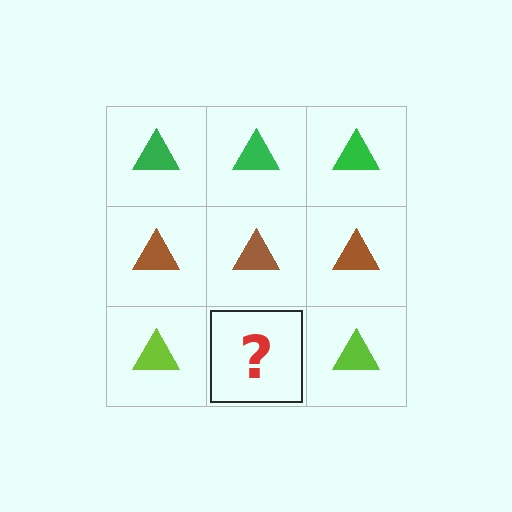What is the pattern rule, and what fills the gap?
The rule is that each row has a consistent color. The gap should be filled with a lime triangle.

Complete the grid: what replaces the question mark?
The question mark should be replaced with a lime triangle.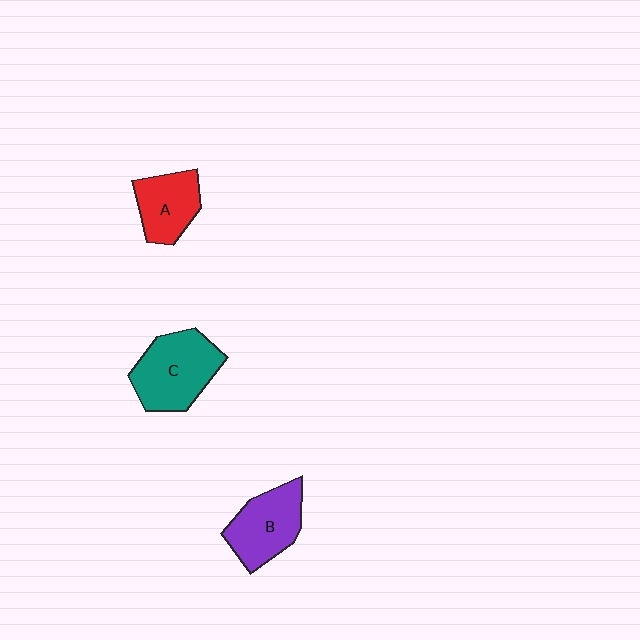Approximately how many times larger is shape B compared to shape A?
Approximately 1.2 times.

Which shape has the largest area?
Shape C (teal).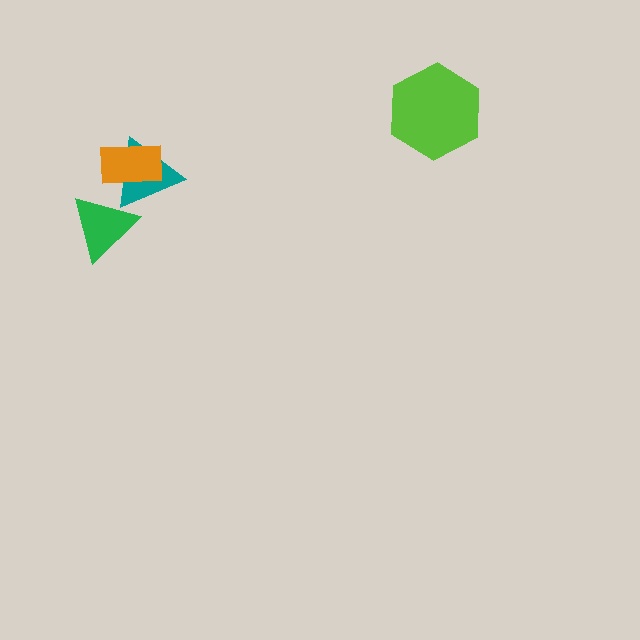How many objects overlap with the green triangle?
1 object overlaps with the green triangle.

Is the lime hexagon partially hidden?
No, no other shape covers it.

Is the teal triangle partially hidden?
Yes, it is partially covered by another shape.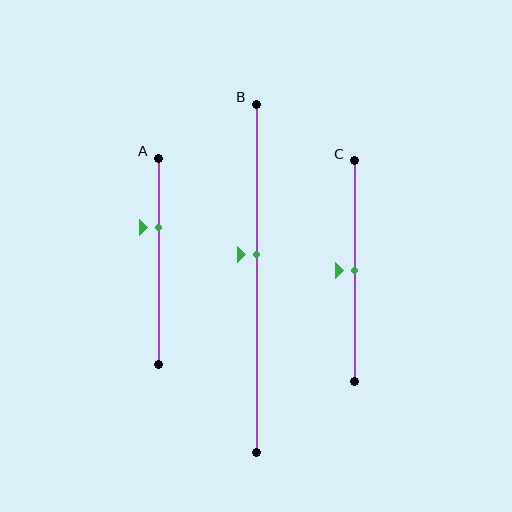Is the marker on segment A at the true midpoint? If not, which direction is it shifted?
No, the marker on segment A is shifted upward by about 16% of the segment length.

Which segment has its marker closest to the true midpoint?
Segment C has its marker closest to the true midpoint.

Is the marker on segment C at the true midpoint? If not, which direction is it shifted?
Yes, the marker on segment C is at the true midpoint.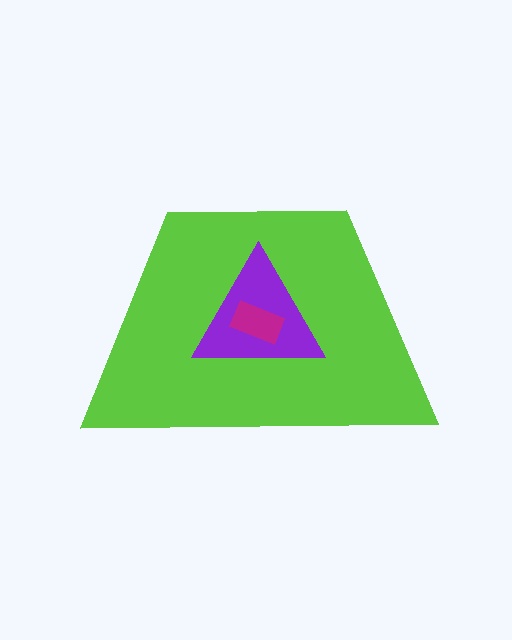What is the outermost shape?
The lime trapezoid.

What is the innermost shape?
The magenta rectangle.